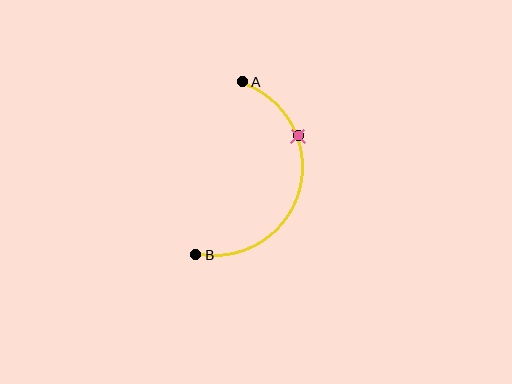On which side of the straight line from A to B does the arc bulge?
The arc bulges to the right of the straight line connecting A and B.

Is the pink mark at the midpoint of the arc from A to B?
No. The pink mark lies on the arc but is closer to endpoint A. The arc midpoint would be at the point on the curve equidistant along the arc from both A and B.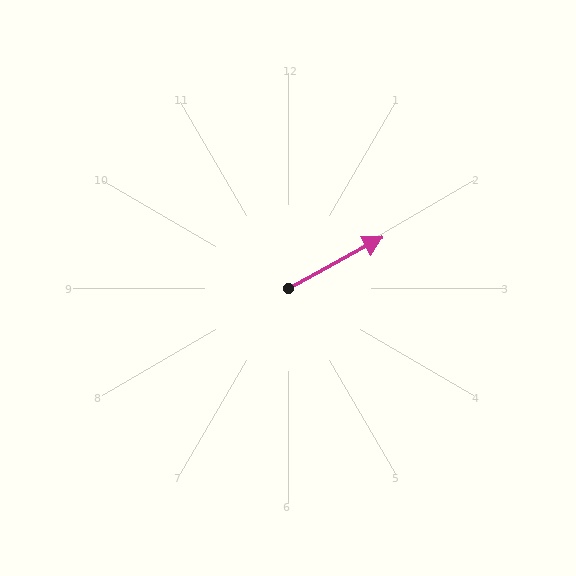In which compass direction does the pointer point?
Northeast.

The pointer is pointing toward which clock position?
Roughly 2 o'clock.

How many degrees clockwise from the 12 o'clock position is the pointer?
Approximately 61 degrees.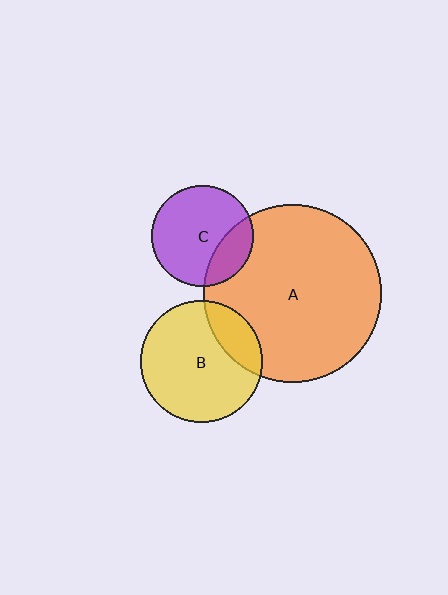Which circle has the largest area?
Circle A (orange).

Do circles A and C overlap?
Yes.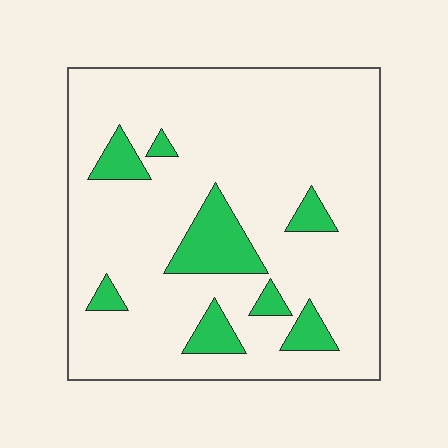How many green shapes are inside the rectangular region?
8.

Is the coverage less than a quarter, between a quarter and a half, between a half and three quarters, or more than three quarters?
Less than a quarter.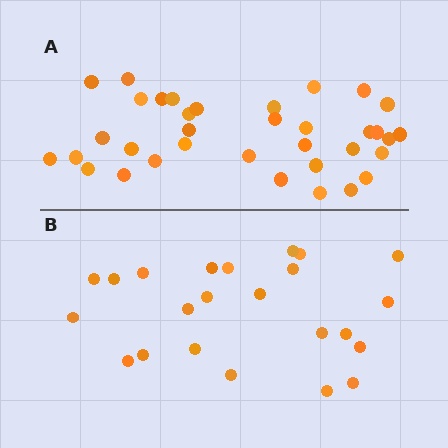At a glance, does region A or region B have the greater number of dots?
Region A (the top region) has more dots.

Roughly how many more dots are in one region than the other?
Region A has roughly 12 or so more dots than region B.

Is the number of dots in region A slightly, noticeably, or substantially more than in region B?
Region A has substantially more. The ratio is roughly 1.5 to 1.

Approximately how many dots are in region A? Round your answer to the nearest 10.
About 40 dots. (The exact count is 35, which rounds to 40.)